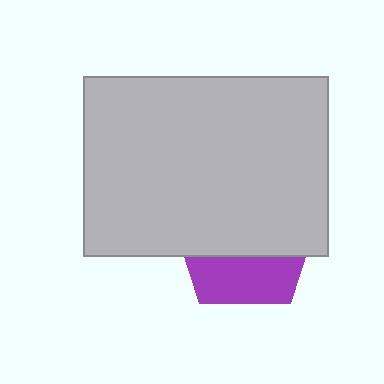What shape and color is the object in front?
The object in front is a light gray rectangle.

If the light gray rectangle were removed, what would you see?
You would see the complete purple pentagon.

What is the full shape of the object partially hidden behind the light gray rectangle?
The partially hidden object is a purple pentagon.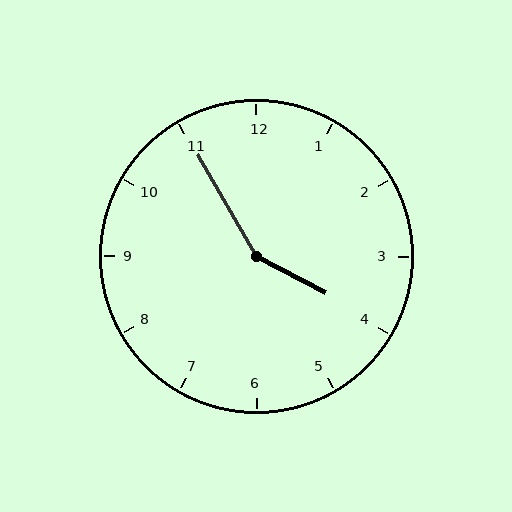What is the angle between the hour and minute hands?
Approximately 148 degrees.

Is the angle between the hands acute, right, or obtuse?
It is obtuse.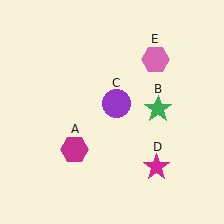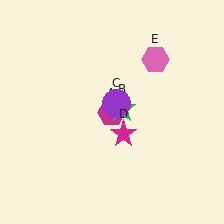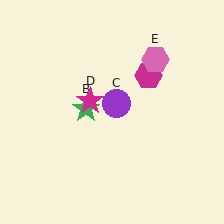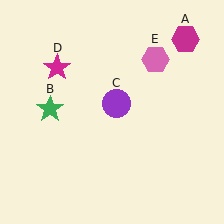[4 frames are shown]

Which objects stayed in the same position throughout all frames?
Purple circle (object C) and pink hexagon (object E) remained stationary.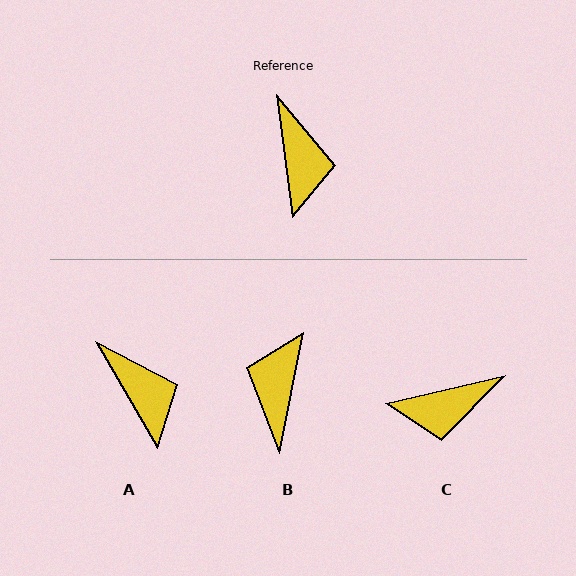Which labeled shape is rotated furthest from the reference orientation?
B, about 161 degrees away.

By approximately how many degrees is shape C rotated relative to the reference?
Approximately 84 degrees clockwise.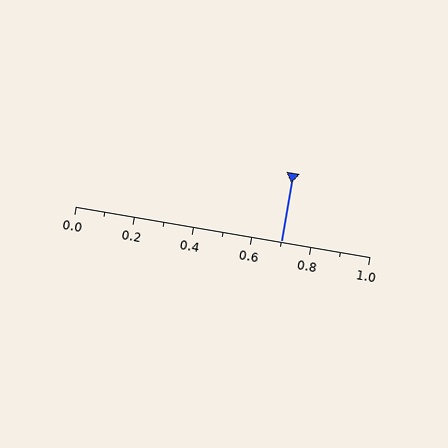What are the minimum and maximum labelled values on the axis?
The axis runs from 0.0 to 1.0.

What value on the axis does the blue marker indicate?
The marker indicates approximately 0.7.